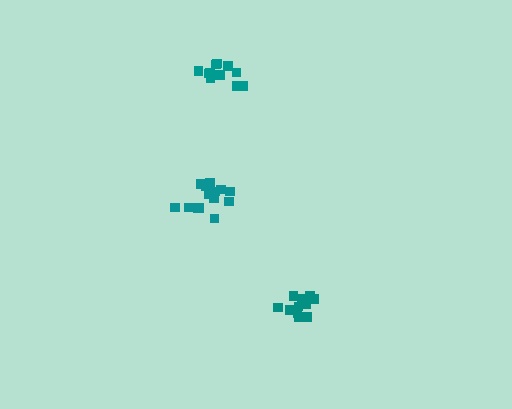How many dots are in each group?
Group 1: 11 dots, Group 2: 17 dots, Group 3: 11 dots (39 total).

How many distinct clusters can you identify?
There are 3 distinct clusters.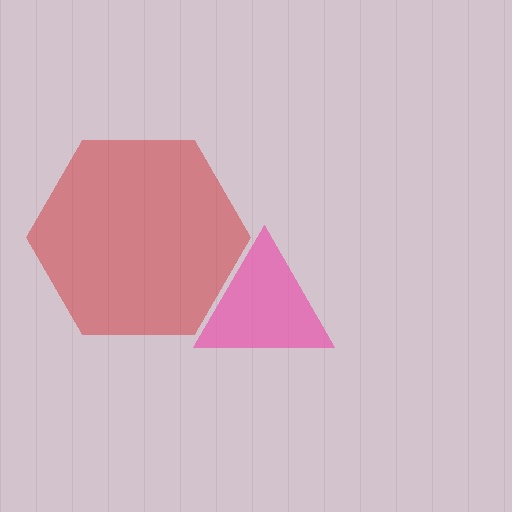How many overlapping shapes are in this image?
There are 2 overlapping shapes in the image.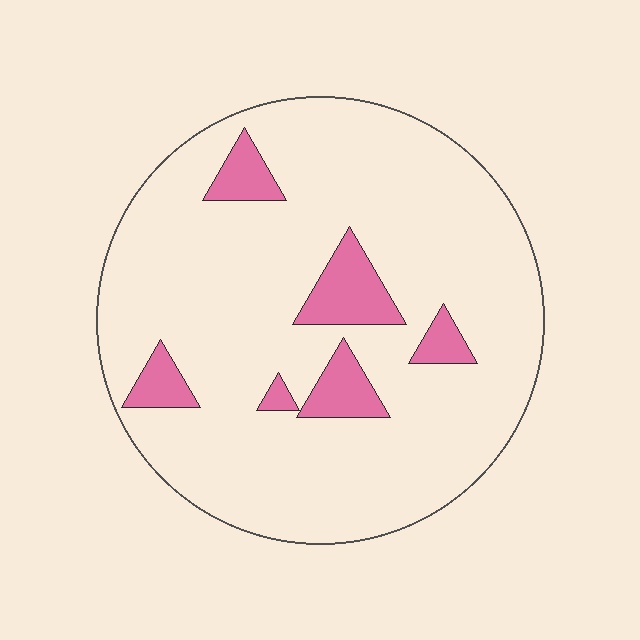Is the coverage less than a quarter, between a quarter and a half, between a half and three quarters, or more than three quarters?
Less than a quarter.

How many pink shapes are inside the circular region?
6.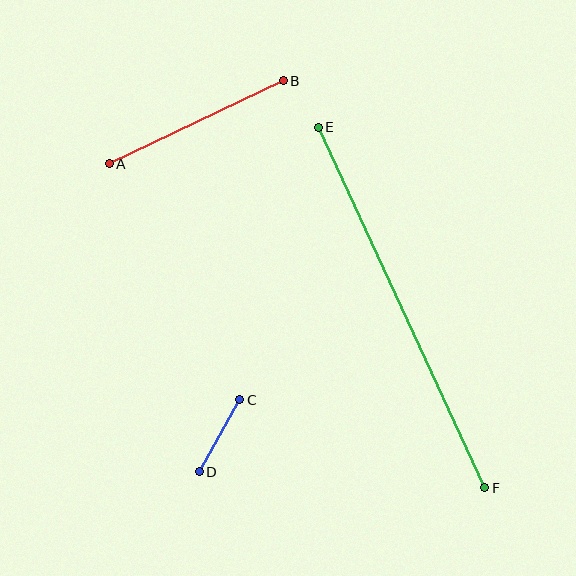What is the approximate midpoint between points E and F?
The midpoint is at approximately (401, 308) pixels.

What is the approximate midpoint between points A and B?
The midpoint is at approximately (196, 122) pixels.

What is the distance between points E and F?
The distance is approximately 397 pixels.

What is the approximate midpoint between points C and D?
The midpoint is at approximately (220, 436) pixels.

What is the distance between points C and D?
The distance is approximately 83 pixels.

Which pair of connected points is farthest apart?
Points E and F are farthest apart.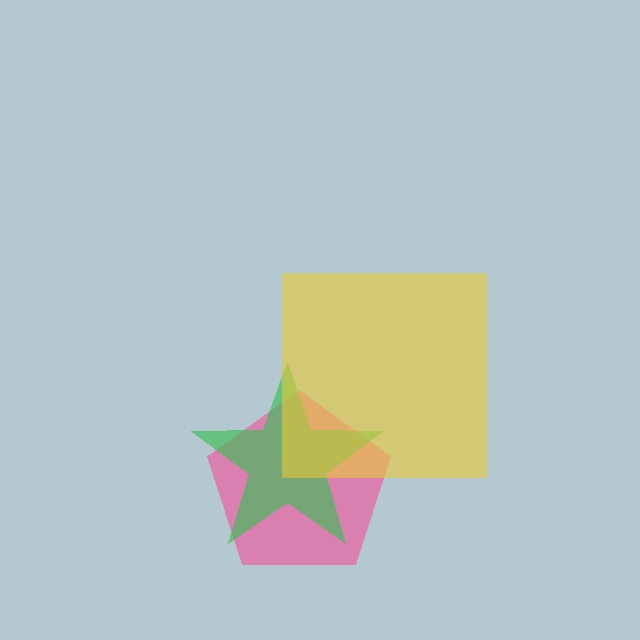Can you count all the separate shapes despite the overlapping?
Yes, there are 3 separate shapes.